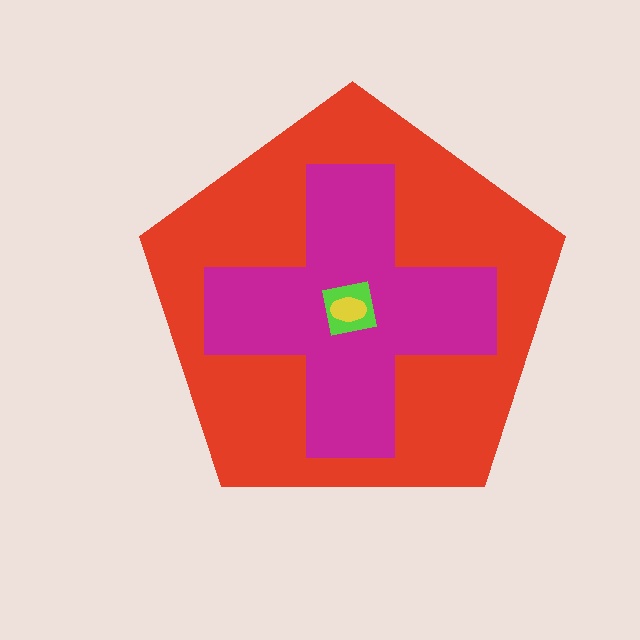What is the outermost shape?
The red pentagon.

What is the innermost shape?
The yellow ellipse.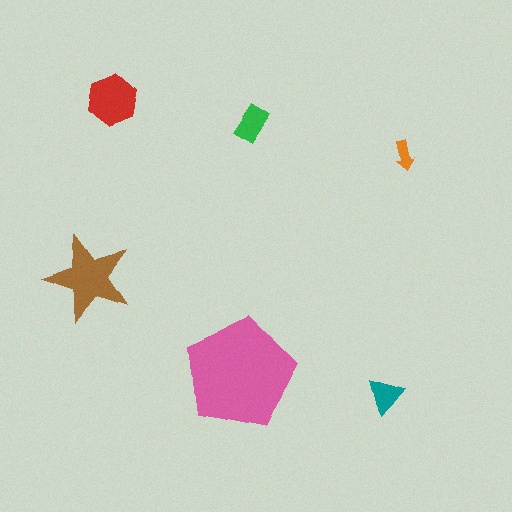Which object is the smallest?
The orange arrow.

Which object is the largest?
The pink pentagon.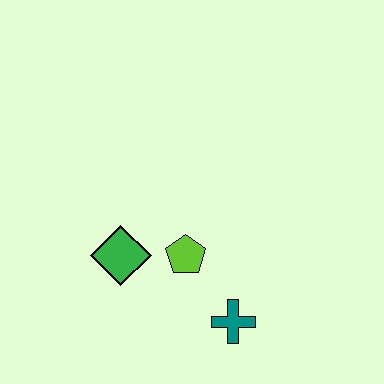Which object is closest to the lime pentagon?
The green diamond is closest to the lime pentagon.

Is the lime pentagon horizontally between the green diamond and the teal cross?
Yes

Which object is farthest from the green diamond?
The teal cross is farthest from the green diamond.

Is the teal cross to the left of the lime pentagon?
No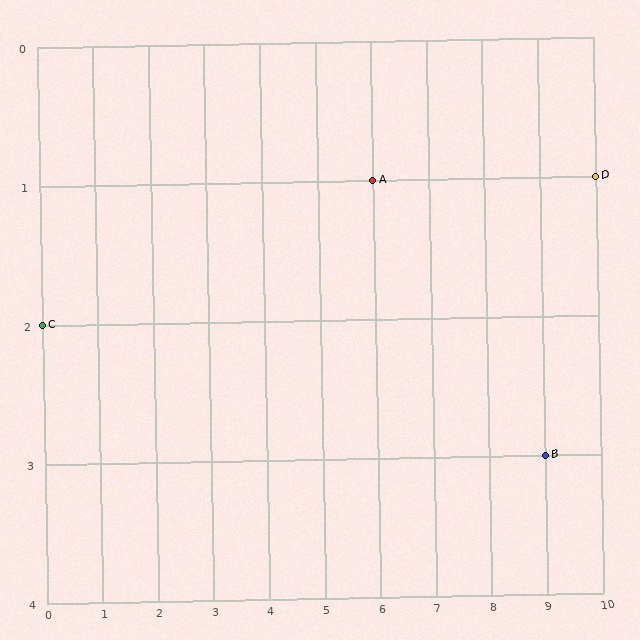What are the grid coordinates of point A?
Point A is at grid coordinates (6, 1).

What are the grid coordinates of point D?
Point D is at grid coordinates (10, 1).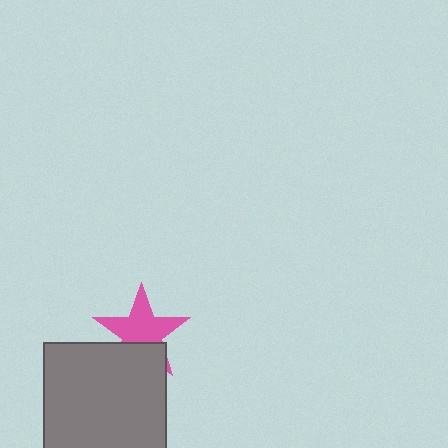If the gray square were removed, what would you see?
You would see the complete pink star.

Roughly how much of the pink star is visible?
Most of it is visible (roughly 66%).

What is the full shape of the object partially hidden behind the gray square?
The partially hidden object is a pink star.